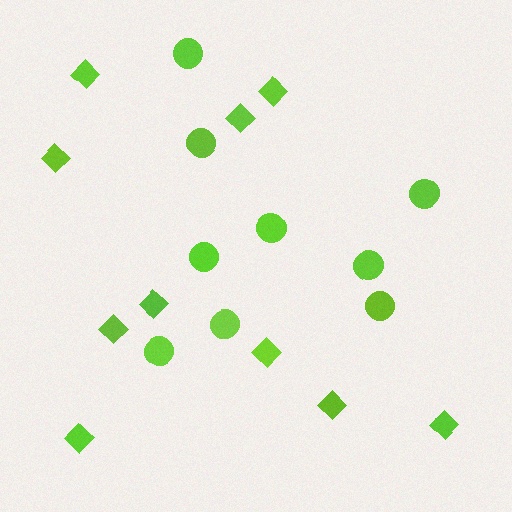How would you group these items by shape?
There are 2 groups: one group of diamonds (10) and one group of circles (9).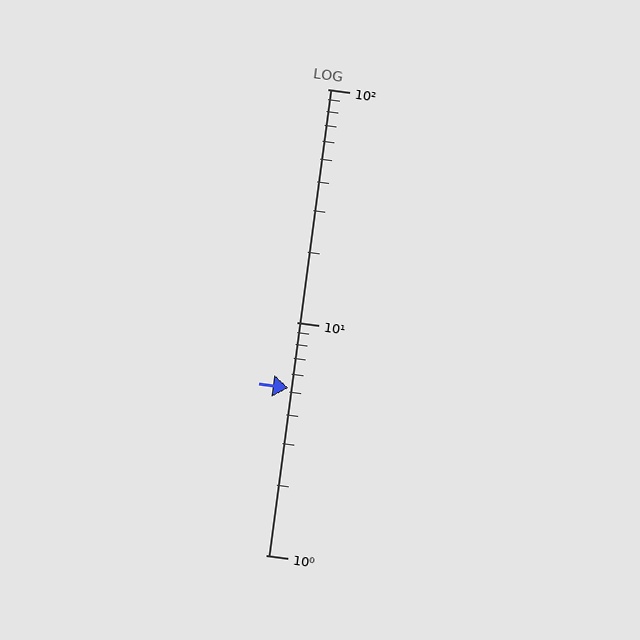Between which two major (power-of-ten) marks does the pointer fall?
The pointer is between 1 and 10.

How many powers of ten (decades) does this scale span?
The scale spans 2 decades, from 1 to 100.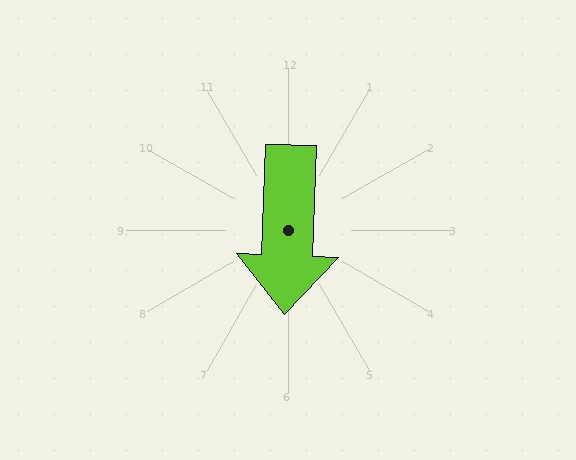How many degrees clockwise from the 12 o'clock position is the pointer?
Approximately 182 degrees.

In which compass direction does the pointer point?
South.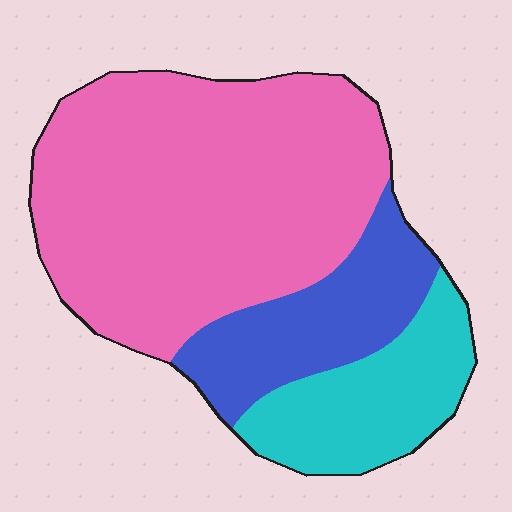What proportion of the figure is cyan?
Cyan covers 19% of the figure.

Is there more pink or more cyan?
Pink.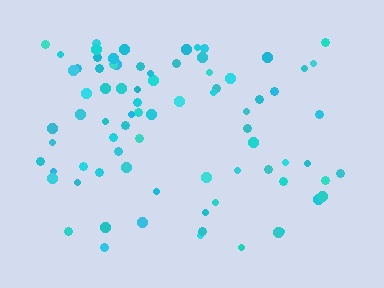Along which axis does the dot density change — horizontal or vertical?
Vertical.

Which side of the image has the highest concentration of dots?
The top.